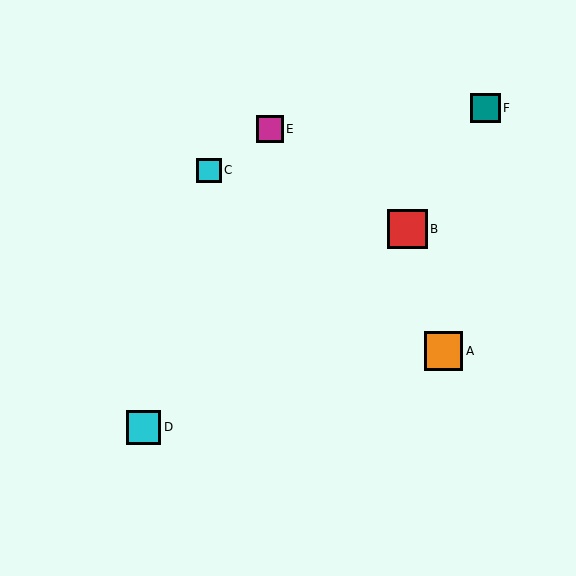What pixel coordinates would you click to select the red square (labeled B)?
Click at (407, 229) to select the red square B.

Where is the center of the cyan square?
The center of the cyan square is at (143, 427).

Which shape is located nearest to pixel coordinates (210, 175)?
The cyan square (labeled C) at (209, 170) is nearest to that location.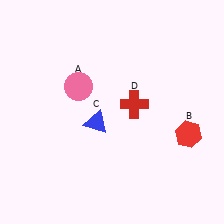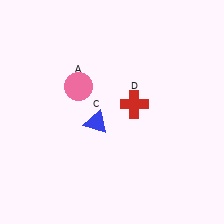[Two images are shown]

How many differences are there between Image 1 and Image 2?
There is 1 difference between the two images.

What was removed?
The red hexagon (B) was removed in Image 2.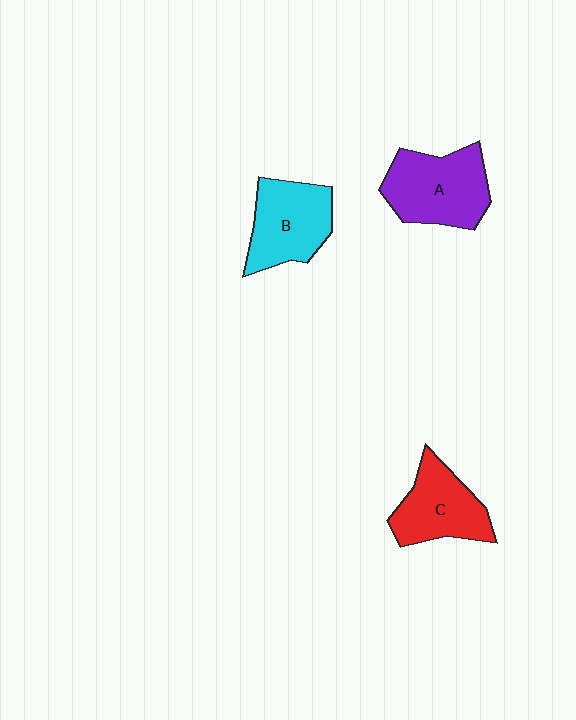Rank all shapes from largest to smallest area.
From largest to smallest: A (purple), B (cyan), C (red).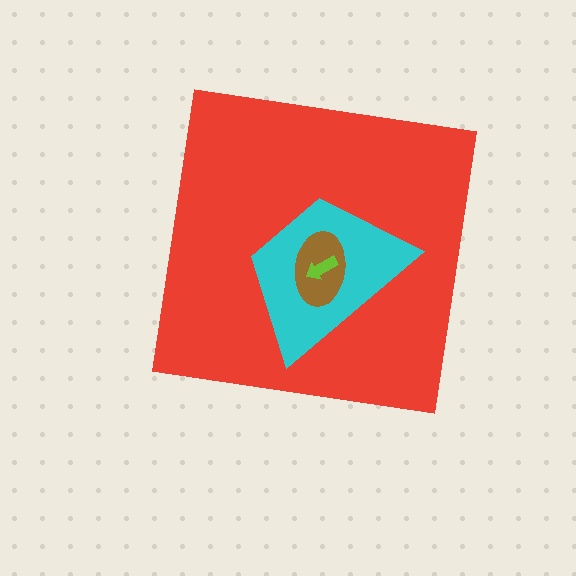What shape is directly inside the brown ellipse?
The lime arrow.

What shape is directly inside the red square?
The cyan trapezoid.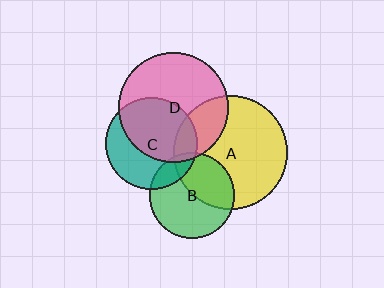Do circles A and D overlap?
Yes.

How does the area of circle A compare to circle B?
Approximately 1.8 times.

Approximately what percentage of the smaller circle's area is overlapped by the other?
Approximately 25%.